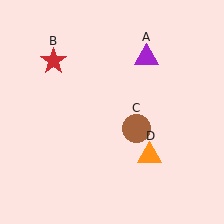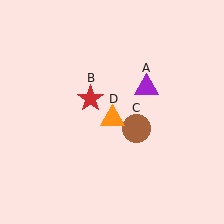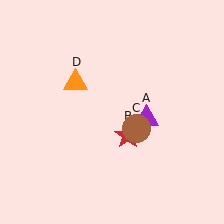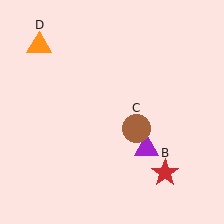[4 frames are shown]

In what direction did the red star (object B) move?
The red star (object B) moved down and to the right.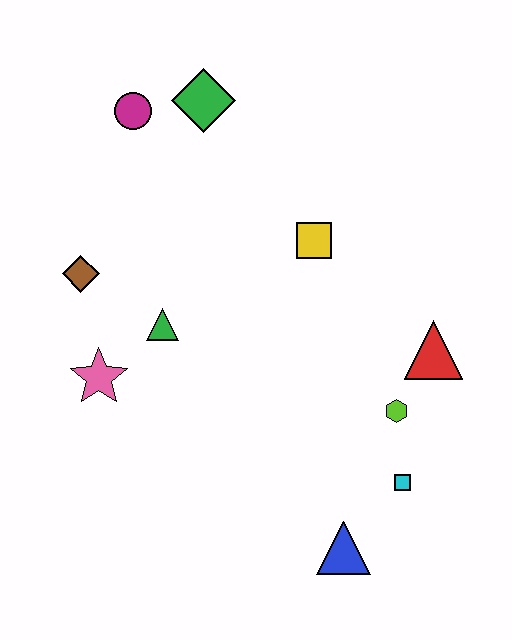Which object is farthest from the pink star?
The red triangle is farthest from the pink star.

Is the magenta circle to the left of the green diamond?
Yes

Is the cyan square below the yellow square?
Yes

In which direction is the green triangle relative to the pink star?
The green triangle is to the right of the pink star.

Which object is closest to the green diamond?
The magenta circle is closest to the green diamond.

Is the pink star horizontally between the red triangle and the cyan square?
No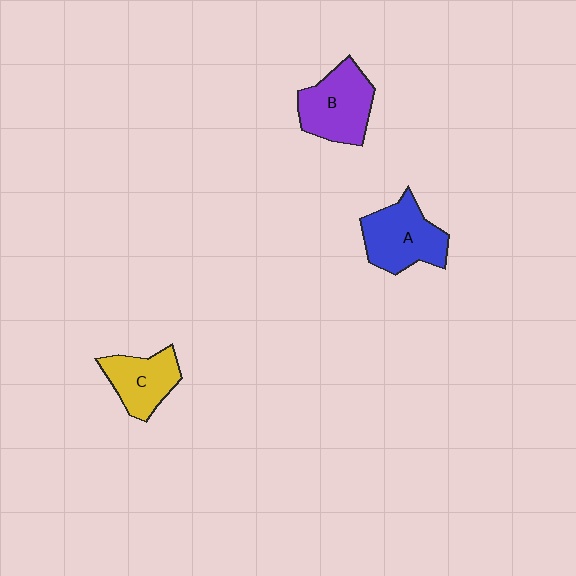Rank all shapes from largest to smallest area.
From largest to smallest: A (blue), B (purple), C (yellow).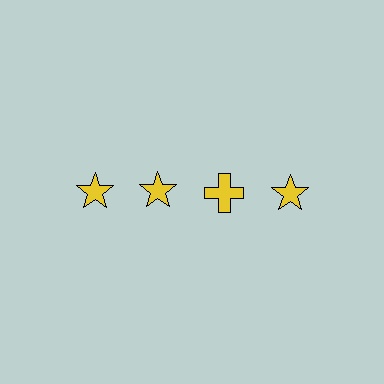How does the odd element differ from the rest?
It has a different shape: cross instead of star.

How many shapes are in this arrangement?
There are 4 shapes arranged in a grid pattern.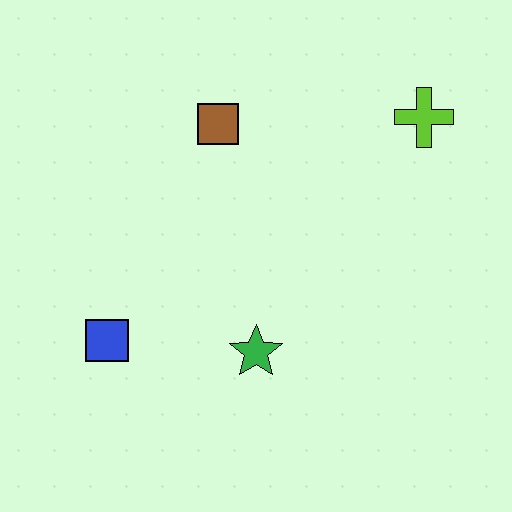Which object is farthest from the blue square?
The lime cross is farthest from the blue square.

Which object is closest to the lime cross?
The brown square is closest to the lime cross.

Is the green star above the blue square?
No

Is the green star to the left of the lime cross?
Yes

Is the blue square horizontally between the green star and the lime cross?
No